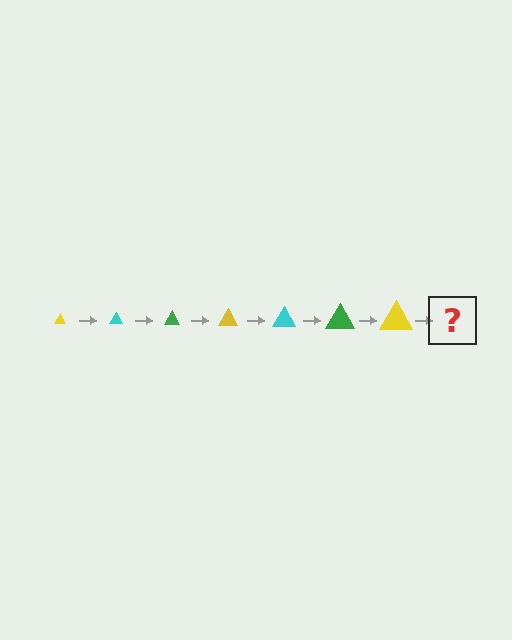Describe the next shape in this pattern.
It should be a cyan triangle, larger than the previous one.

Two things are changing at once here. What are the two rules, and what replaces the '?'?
The two rules are that the triangle grows larger each step and the color cycles through yellow, cyan, and green. The '?' should be a cyan triangle, larger than the previous one.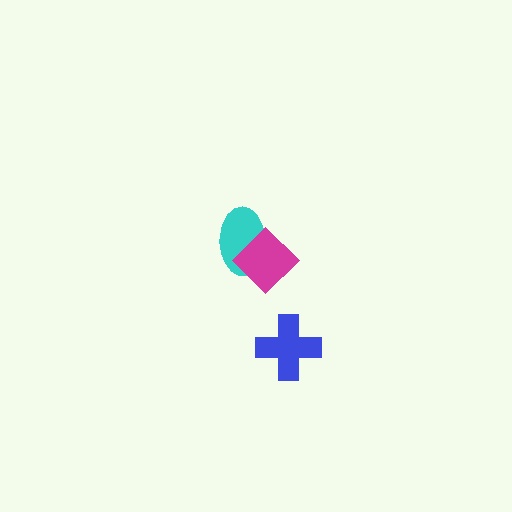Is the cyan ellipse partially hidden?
Yes, it is partially covered by another shape.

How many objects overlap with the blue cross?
0 objects overlap with the blue cross.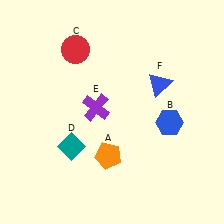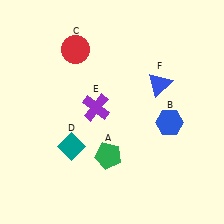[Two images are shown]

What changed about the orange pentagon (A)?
In Image 1, A is orange. In Image 2, it changed to green.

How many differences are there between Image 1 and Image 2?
There is 1 difference between the two images.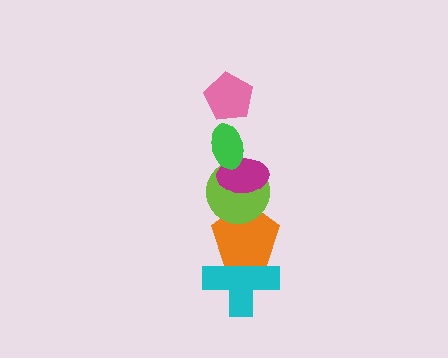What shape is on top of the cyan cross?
The orange pentagon is on top of the cyan cross.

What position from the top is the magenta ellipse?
The magenta ellipse is 3rd from the top.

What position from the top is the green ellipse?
The green ellipse is 2nd from the top.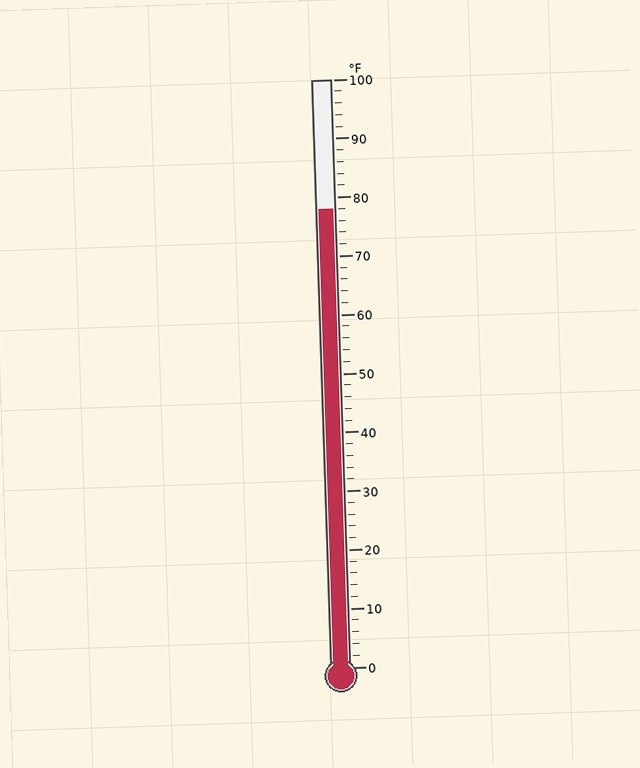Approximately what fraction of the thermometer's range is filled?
The thermometer is filled to approximately 80% of its range.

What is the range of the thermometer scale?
The thermometer scale ranges from 0°F to 100°F.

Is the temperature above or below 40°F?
The temperature is above 40°F.